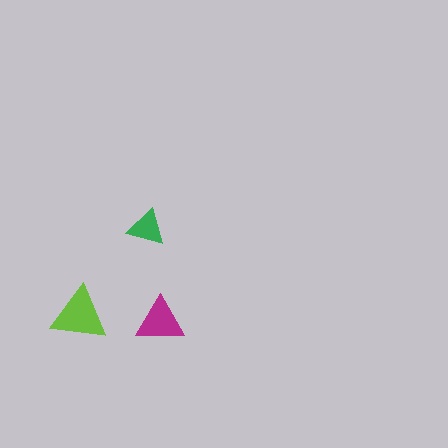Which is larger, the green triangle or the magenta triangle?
The magenta one.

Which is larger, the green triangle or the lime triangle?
The lime one.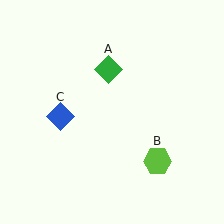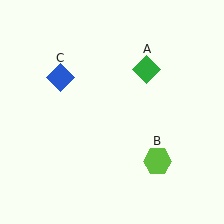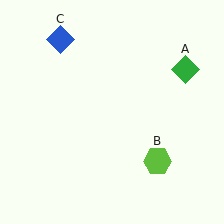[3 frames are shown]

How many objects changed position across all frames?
2 objects changed position: green diamond (object A), blue diamond (object C).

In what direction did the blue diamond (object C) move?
The blue diamond (object C) moved up.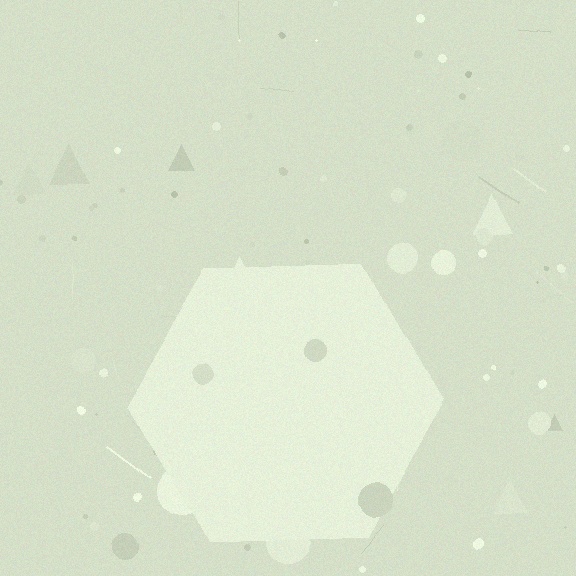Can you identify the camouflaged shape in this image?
The camouflaged shape is a hexagon.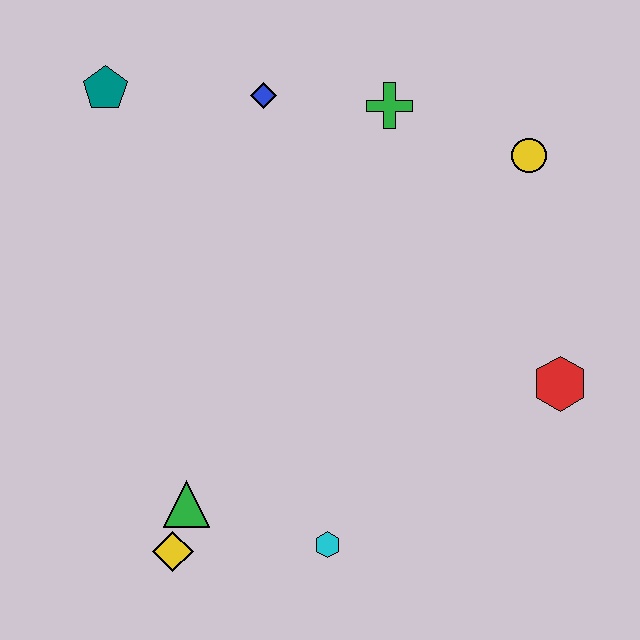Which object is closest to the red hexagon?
The yellow circle is closest to the red hexagon.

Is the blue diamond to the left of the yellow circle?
Yes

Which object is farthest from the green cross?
The yellow diamond is farthest from the green cross.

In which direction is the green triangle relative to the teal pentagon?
The green triangle is below the teal pentagon.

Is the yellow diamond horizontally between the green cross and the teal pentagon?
Yes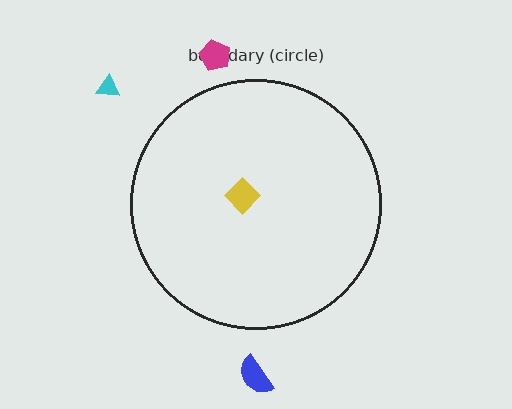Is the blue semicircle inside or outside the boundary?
Outside.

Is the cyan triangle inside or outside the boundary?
Outside.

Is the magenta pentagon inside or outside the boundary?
Outside.